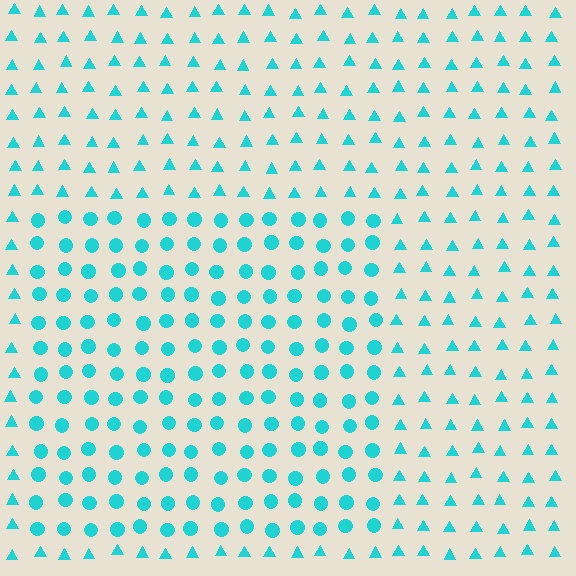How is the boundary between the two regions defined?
The boundary is defined by a change in element shape: circles inside vs. triangles outside. All elements share the same color and spacing.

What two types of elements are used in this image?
The image uses circles inside the rectangle region and triangles outside it.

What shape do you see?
I see a rectangle.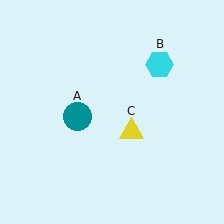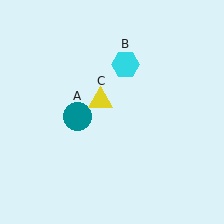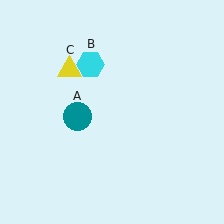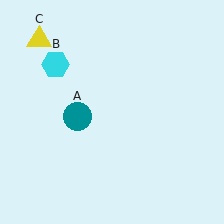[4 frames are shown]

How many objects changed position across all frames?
2 objects changed position: cyan hexagon (object B), yellow triangle (object C).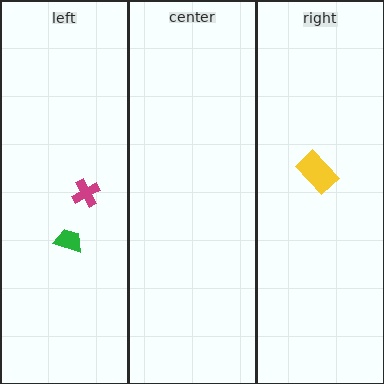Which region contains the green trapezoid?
The left region.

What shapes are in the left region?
The green trapezoid, the magenta cross.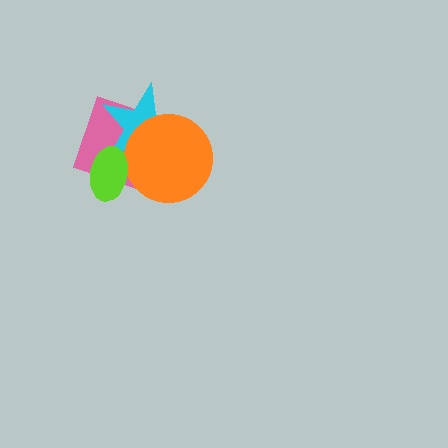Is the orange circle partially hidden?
Yes, it is partially covered by another shape.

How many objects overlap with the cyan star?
3 objects overlap with the cyan star.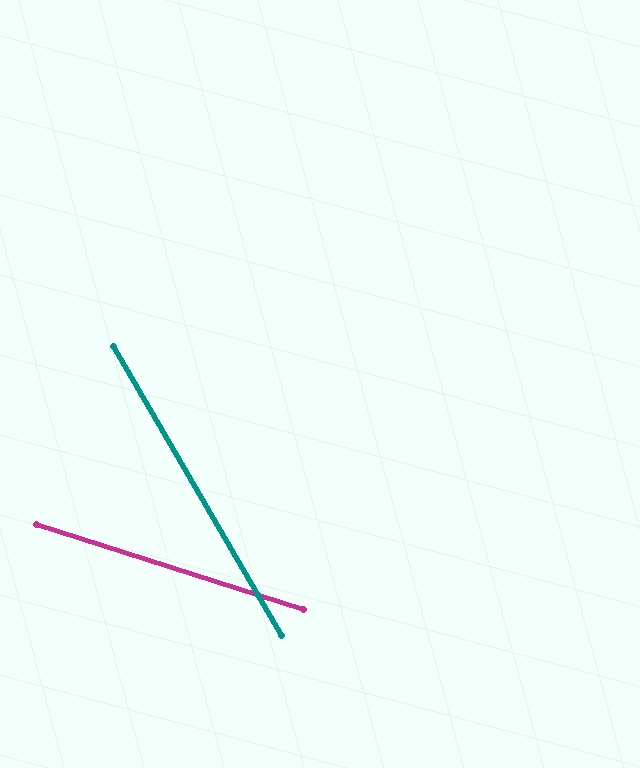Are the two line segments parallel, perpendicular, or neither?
Neither parallel nor perpendicular — they differ by about 42°.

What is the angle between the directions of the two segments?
Approximately 42 degrees.